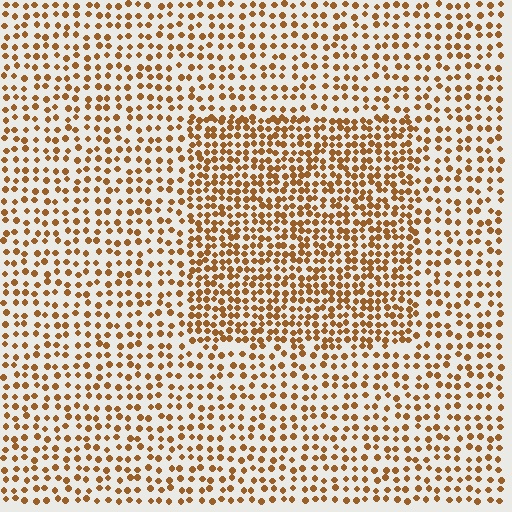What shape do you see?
I see a rectangle.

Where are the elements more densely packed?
The elements are more densely packed inside the rectangle boundary.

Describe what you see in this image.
The image contains small brown elements arranged at two different densities. A rectangle-shaped region is visible where the elements are more densely packed than the surrounding area.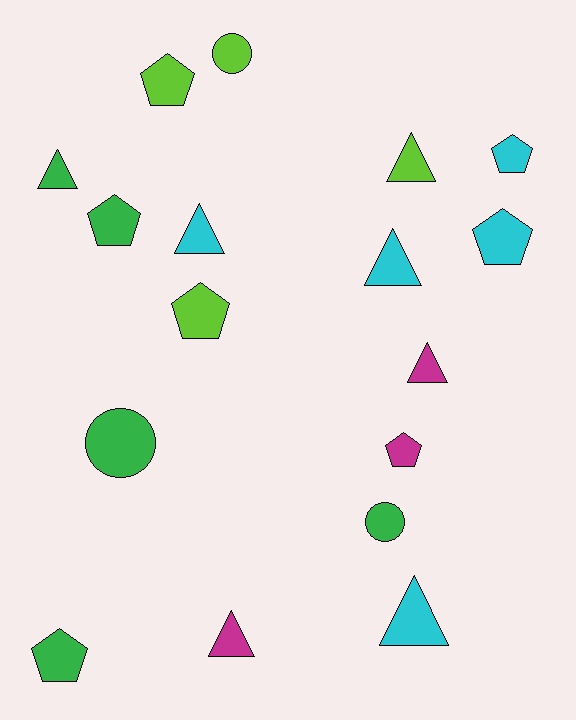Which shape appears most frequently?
Triangle, with 7 objects.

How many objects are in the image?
There are 17 objects.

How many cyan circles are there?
There are no cyan circles.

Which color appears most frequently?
Cyan, with 5 objects.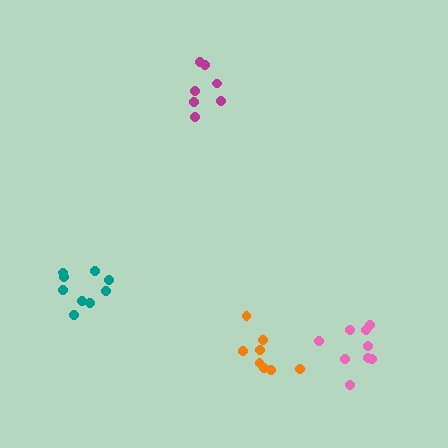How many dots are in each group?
Group 1: 7 dots, Group 2: 10 dots, Group 3: 9 dots, Group 4: 8 dots (34 total).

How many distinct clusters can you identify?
There are 4 distinct clusters.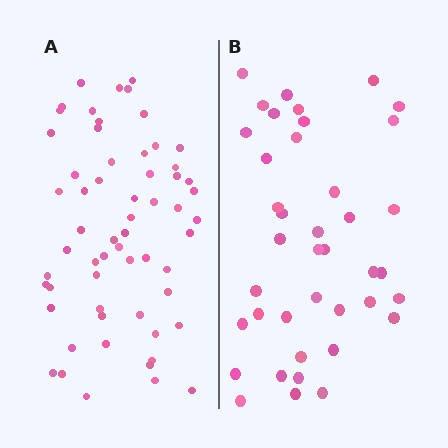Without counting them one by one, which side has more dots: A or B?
Region A (the left region) has more dots.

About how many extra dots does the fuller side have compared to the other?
Region A has approximately 20 more dots than region B.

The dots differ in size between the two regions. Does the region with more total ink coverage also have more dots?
No. Region B has more total ink coverage because its dots are larger, but region A actually contains more individual dots. Total area can be misleading — the number of items is what matters here.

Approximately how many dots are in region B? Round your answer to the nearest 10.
About 40 dots.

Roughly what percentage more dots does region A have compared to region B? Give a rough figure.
About 50% more.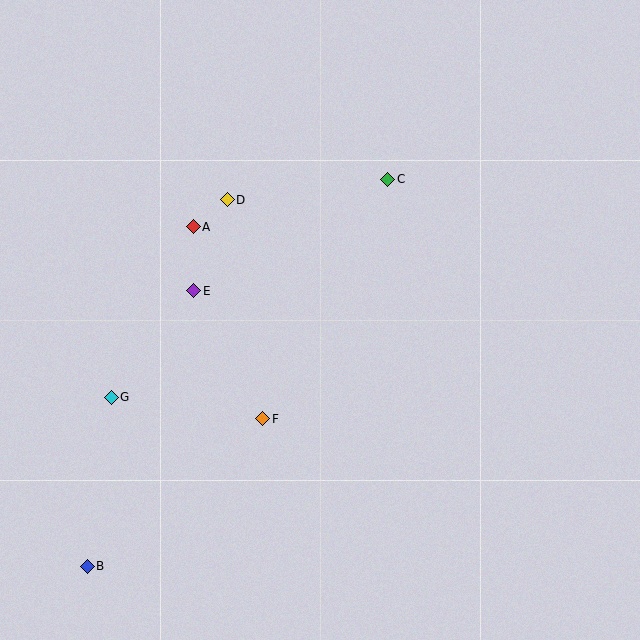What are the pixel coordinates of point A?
Point A is at (193, 227).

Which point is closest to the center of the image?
Point F at (263, 419) is closest to the center.